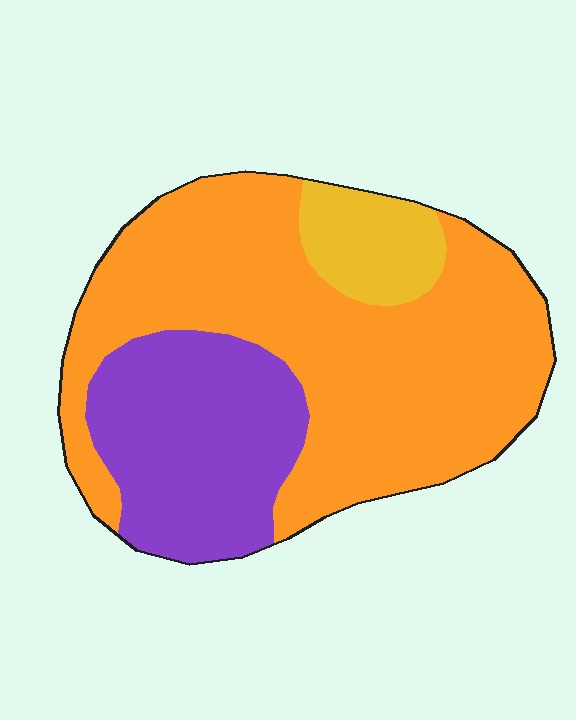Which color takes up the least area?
Yellow, at roughly 10%.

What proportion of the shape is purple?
Purple covers roughly 30% of the shape.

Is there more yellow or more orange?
Orange.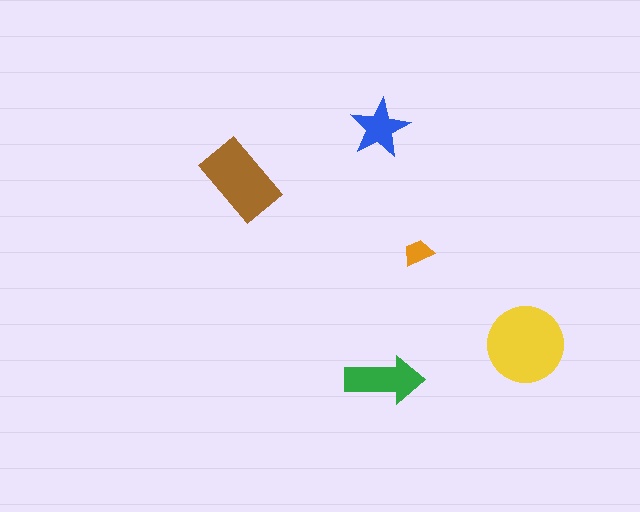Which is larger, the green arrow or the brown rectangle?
The brown rectangle.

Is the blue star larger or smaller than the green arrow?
Smaller.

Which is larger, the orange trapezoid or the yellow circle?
The yellow circle.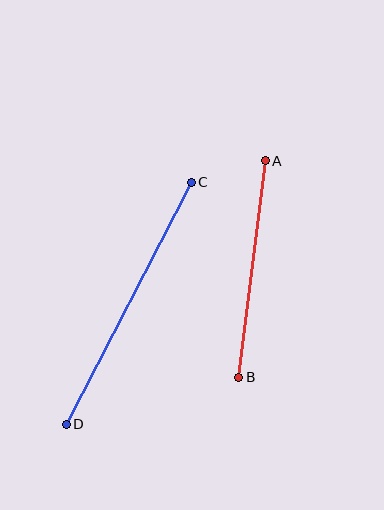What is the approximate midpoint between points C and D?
The midpoint is at approximately (129, 303) pixels.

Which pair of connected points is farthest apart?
Points C and D are farthest apart.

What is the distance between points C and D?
The distance is approximately 273 pixels.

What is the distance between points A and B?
The distance is approximately 218 pixels.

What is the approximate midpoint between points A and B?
The midpoint is at approximately (252, 269) pixels.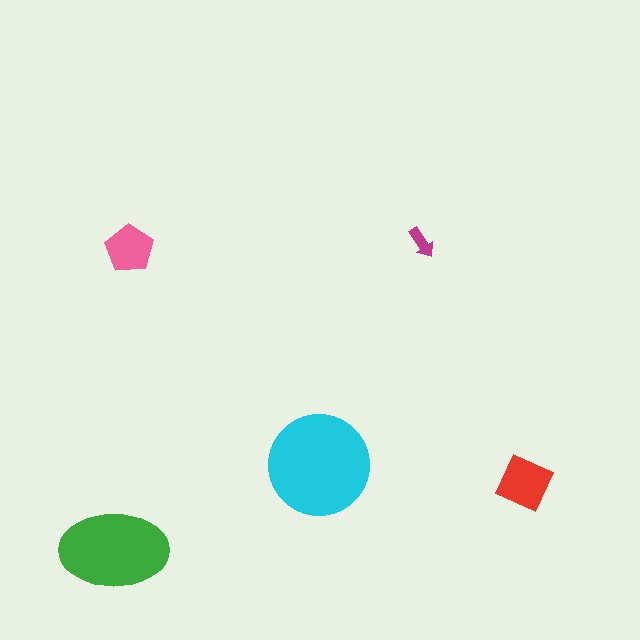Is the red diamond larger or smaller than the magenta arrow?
Larger.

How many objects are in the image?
There are 5 objects in the image.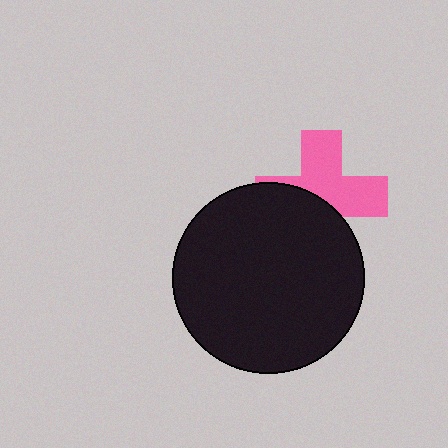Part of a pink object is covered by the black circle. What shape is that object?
It is a cross.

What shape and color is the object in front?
The object in front is a black circle.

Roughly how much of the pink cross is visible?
About half of it is visible (roughly 55%).